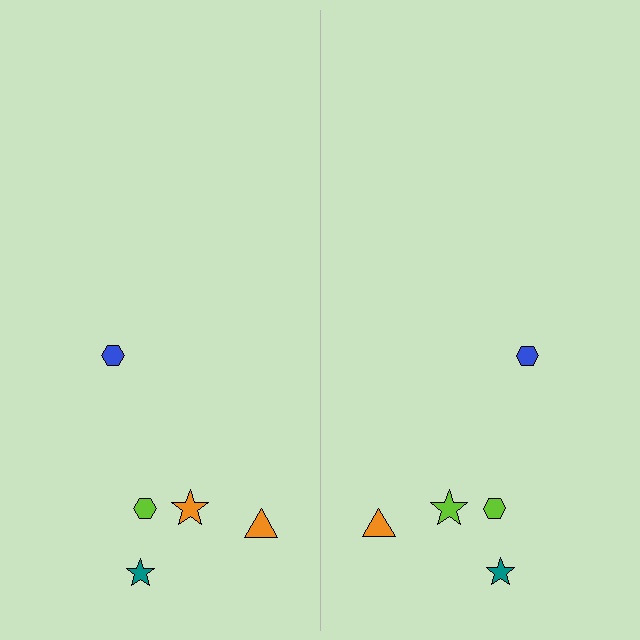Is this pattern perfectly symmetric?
No, the pattern is not perfectly symmetric. The lime star on the right side breaks the symmetry — its mirror counterpart is orange.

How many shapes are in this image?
There are 10 shapes in this image.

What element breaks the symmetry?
The lime star on the right side breaks the symmetry — its mirror counterpart is orange.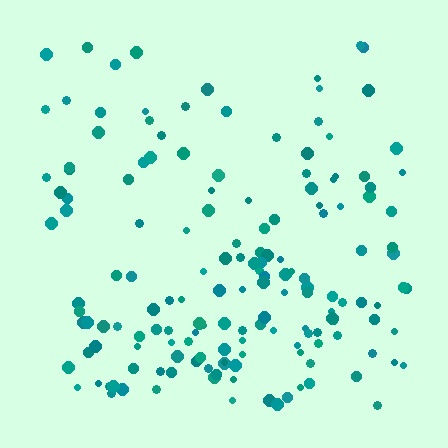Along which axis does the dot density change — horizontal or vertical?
Vertical.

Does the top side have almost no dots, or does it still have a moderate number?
Still a moderate number, just noticeably fewer than the bottom.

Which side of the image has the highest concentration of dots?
The bottom.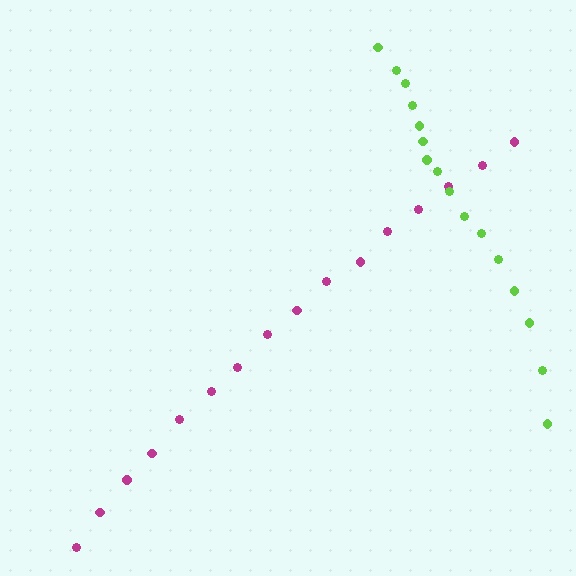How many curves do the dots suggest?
There are 2 distinct paths.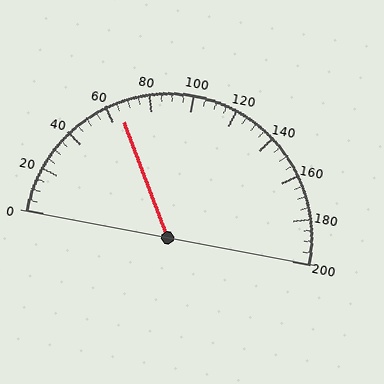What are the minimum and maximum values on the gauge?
The gauge ranges from 0 to 200.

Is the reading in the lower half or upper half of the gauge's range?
The reading is in the lower half of the range (0 to 200).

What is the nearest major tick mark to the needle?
The nearest major tick mark is 60.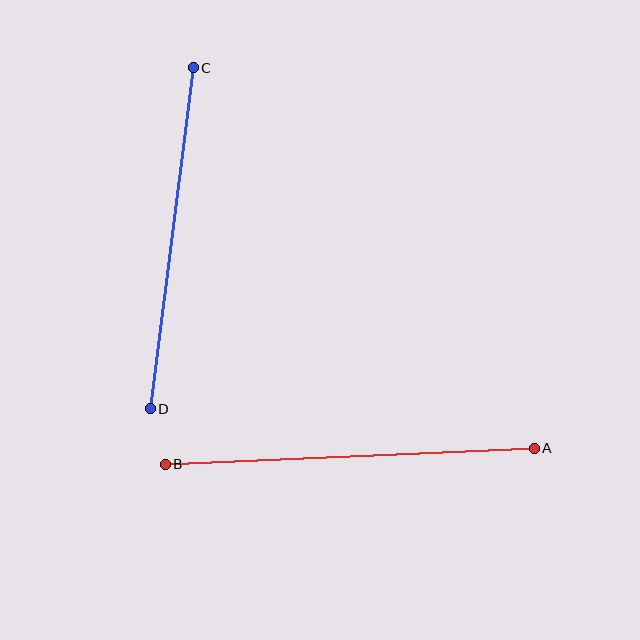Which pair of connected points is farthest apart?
Points A and B are farthest apart.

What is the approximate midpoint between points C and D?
The midpoint is at approximately (172, 238) pixels.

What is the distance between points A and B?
The distance is approximately 369 pixels.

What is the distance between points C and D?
The distance is approximately 344 pixels.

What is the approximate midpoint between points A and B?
The midpoint is at approximately (350, 456) pixels.